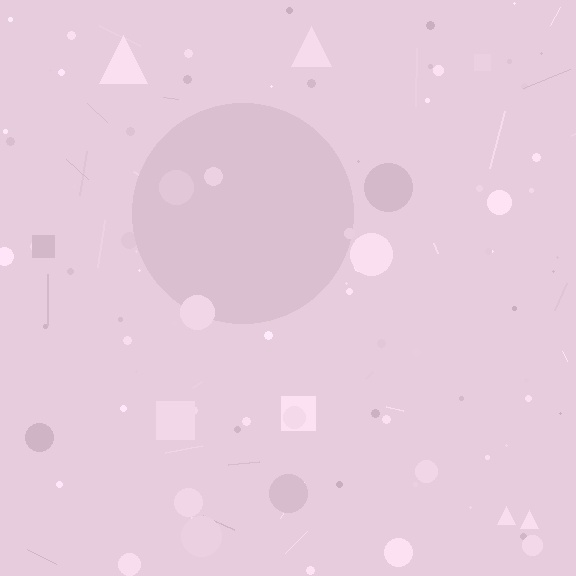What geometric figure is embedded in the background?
A circle is embedded in the background.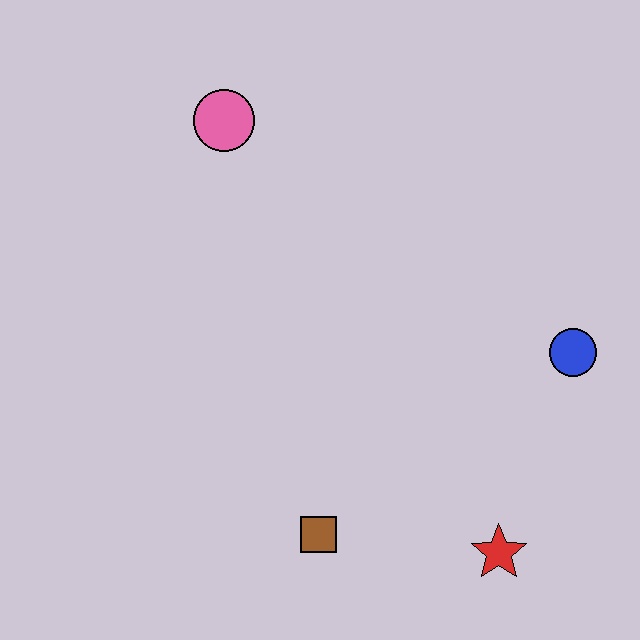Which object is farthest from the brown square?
The pink circle is farthest from the brown square.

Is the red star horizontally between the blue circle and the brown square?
Yes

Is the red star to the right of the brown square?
Yes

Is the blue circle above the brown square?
Yes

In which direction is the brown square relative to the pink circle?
The brown square is below the pink circle.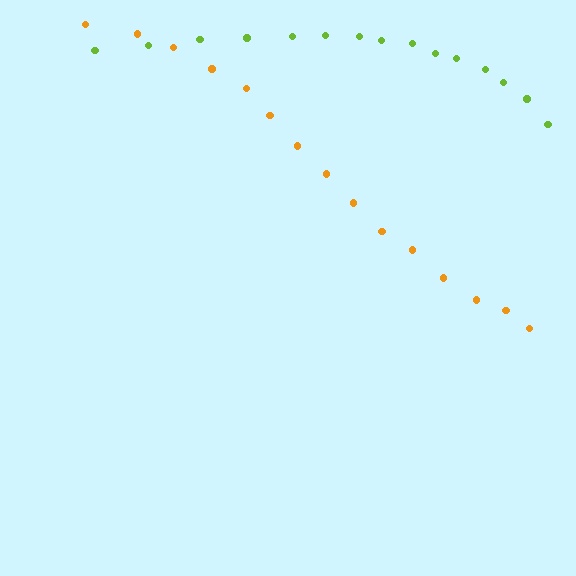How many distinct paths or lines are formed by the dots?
There are 2 distinct paths.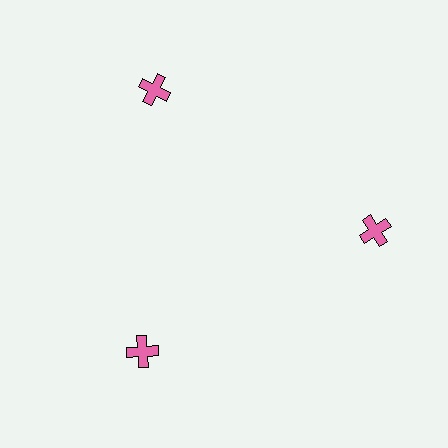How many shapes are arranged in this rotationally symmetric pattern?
There are 3 shapes, arranged in 3 groups of 1.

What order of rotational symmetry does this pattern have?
This pattern has 3-fold rotational symmetry.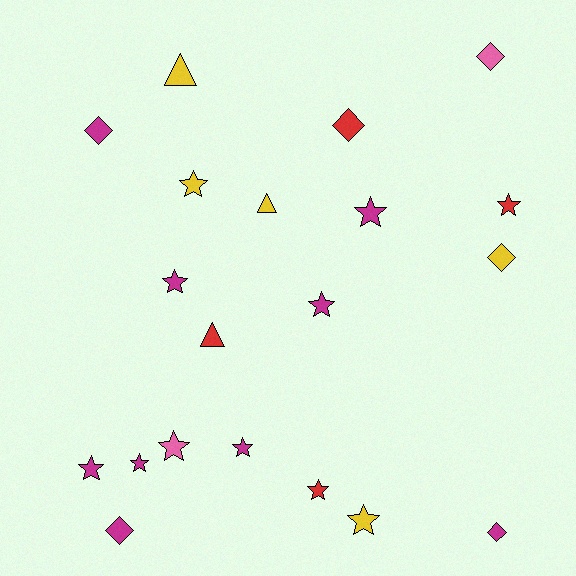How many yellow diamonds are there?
There is 1 yellow diamond.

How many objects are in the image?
There are 20 objects.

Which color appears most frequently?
Magenta, with 9 objects.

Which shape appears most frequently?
Star, with 11 objects.